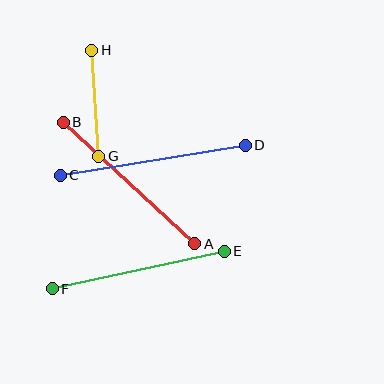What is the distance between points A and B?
The distance is approximately 179 pixels.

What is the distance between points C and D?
The distance is approximately 187 pixels.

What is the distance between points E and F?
The distance is approximately 176 pixels.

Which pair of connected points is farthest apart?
Points C and D are farthest apart.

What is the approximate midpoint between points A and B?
The midpoint is at approximately (129, 183) pixels.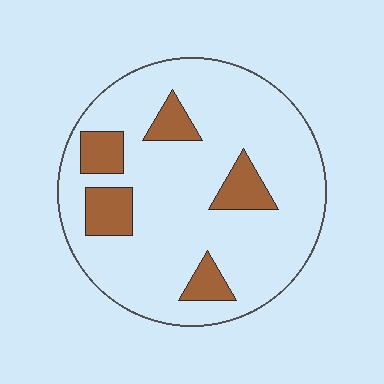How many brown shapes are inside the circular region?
5.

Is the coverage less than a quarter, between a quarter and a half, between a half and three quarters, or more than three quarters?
Less than a quarter.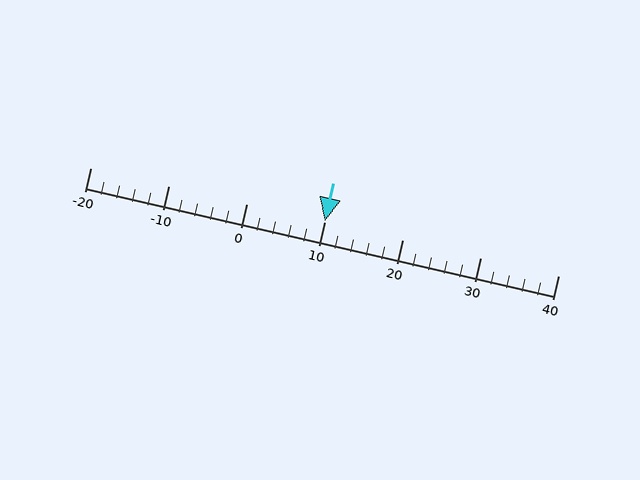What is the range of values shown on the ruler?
The ruler shows values from -20 to 40.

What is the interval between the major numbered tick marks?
The major tick marks are spaced 10 units apart.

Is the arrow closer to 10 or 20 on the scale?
The arrow is closer to 10.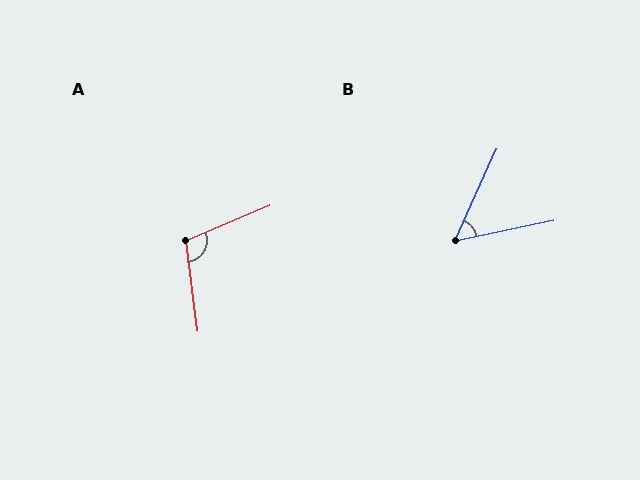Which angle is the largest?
A, at approximately 106 degrees.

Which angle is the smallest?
B, at approximately 54 degrees.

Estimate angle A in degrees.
Approximately 106 degrees.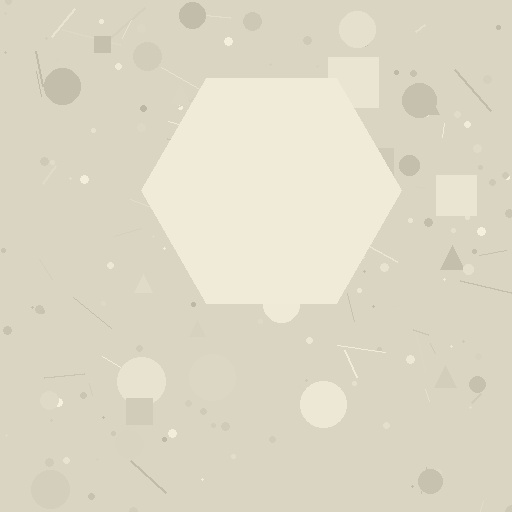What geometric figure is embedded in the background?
A hexagon is embedded in the background.